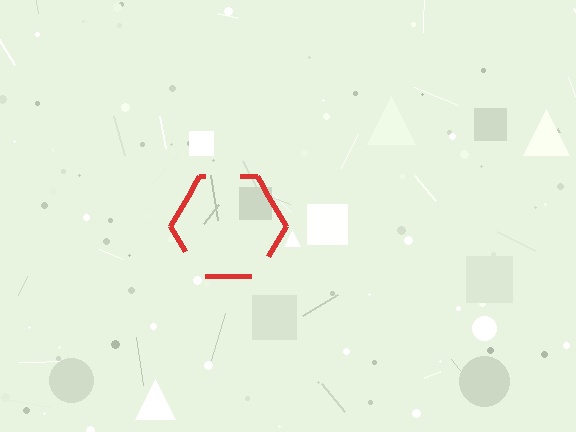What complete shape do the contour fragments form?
The contour fragments form a hexagon.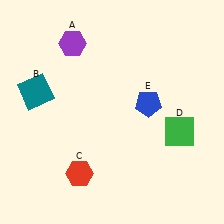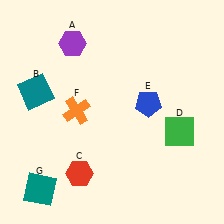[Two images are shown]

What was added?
An orange cross (F), a teal square (G) were added in Image 2.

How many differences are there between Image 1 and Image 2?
There are 2 differences between the two images.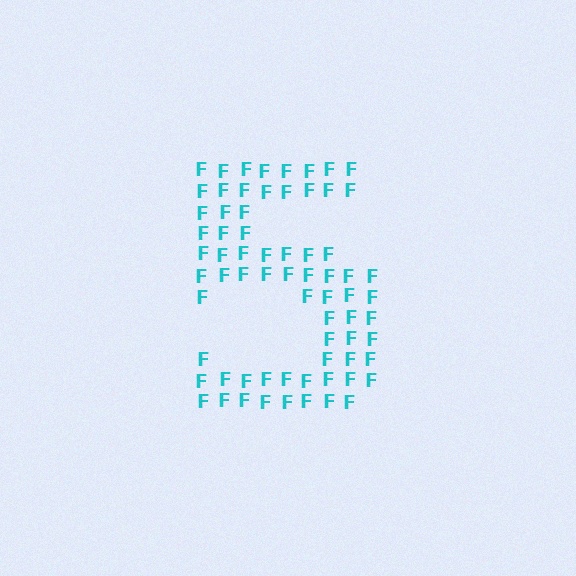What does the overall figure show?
The overall figure shows the digit 5.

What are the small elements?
The small elements are letter F's.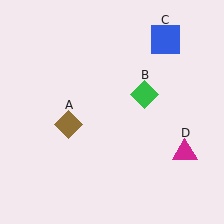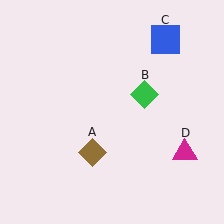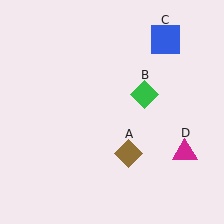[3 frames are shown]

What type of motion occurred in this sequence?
The brown diamond (object A) rotated counterclockwise around the center of the scene.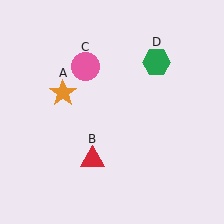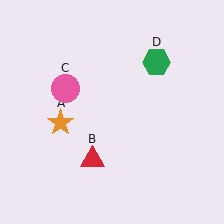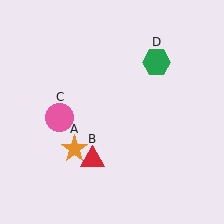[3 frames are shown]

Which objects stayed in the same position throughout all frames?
Red triangle (object B) and green hexagon (object D) remained stationary.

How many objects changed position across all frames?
2 objects changed position: orange star (object A), pink circle (object C).